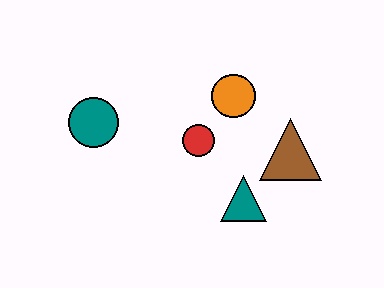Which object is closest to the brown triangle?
The teal triangle is closest to the brown triangle.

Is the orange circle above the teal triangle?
Yes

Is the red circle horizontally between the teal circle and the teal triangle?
Yes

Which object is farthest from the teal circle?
The brown triangle is farthest from the teal circle.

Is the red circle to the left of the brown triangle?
Yes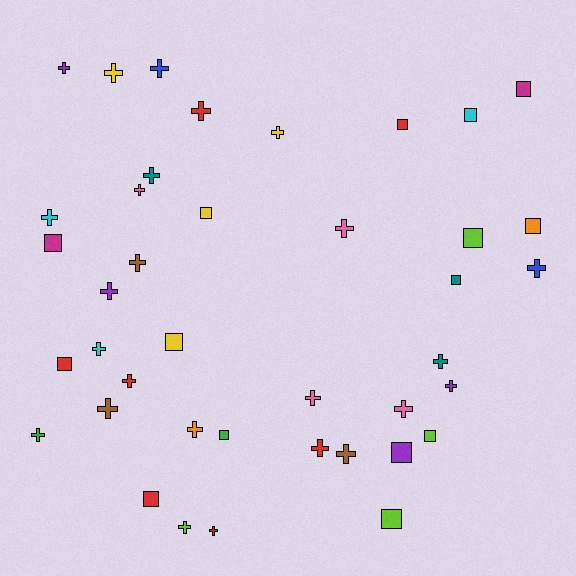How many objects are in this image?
There are 40 objects.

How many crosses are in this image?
There are 25 crosses.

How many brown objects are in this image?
There are 3 brown objects.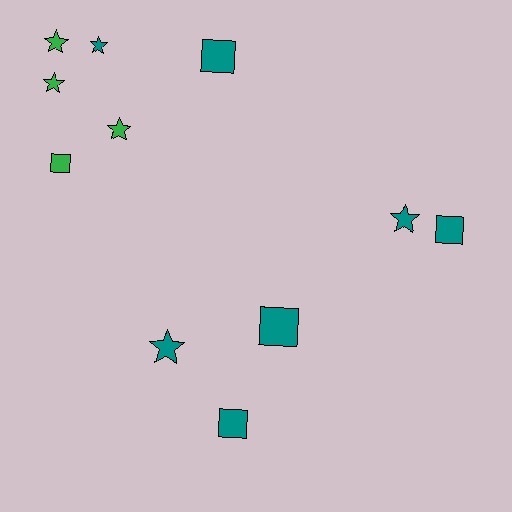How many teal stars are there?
There are 3 teal stars.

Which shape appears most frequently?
Star, with 6 objects.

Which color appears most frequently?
Teal, with 7 objects.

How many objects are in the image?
There are 11 objects.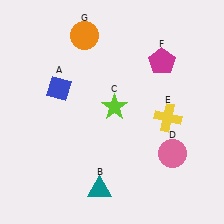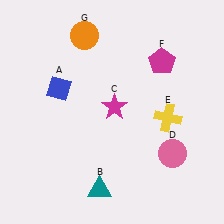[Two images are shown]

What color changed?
The star (C) changed from lime in Image 1 to magenta in Image 2.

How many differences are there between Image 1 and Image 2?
There is 1 difference between the two images.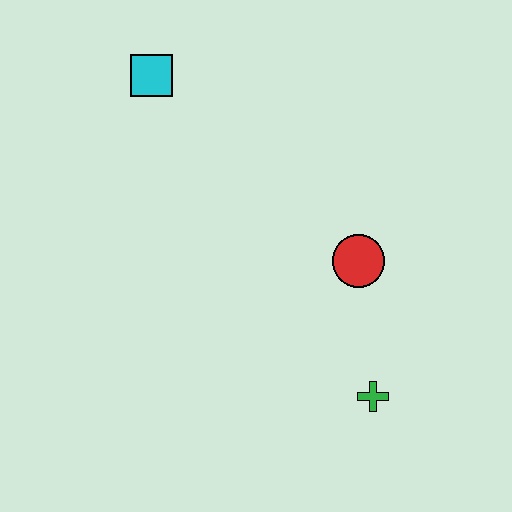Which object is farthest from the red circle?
The cyan square is farthest from the red circle.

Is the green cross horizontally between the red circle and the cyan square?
No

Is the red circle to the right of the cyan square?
Yes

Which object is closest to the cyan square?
The red circle is closest to the cyan square.